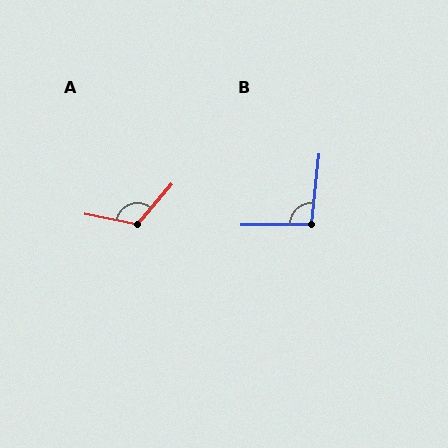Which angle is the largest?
A, at approximately 120 degrees.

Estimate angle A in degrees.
Approximately 120 degrees.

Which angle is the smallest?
B, at approximately 97 degrees.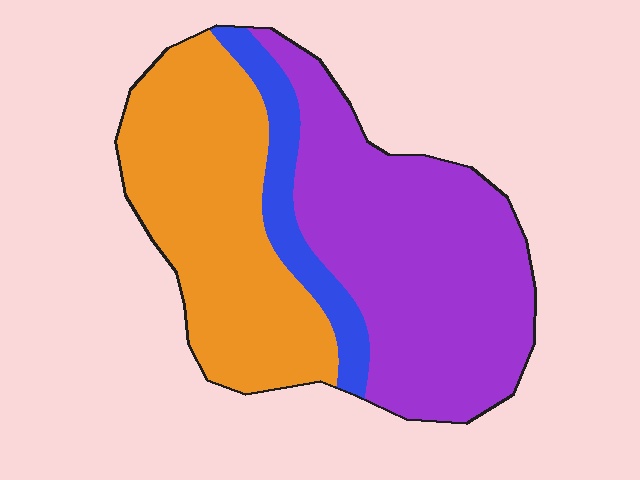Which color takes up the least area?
Blue, at roughly 10%.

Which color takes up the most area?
Purple, at roughly 50%.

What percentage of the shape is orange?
Orange covers around 40% of the shape.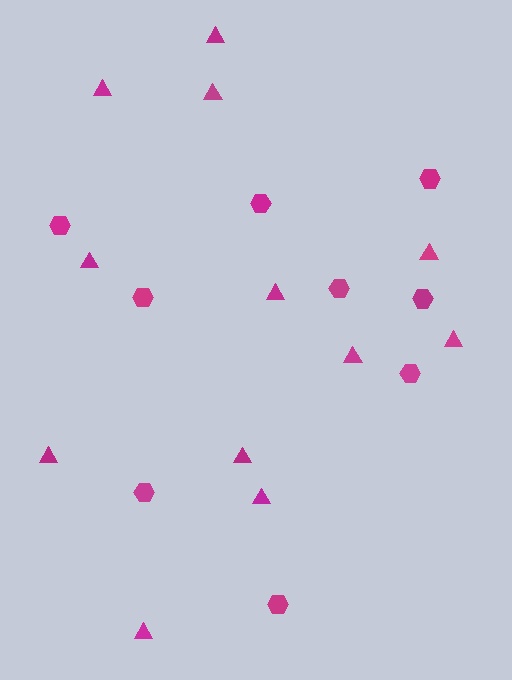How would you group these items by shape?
There are 2 groups: one group of triangles (12) and one group of hexagons (9).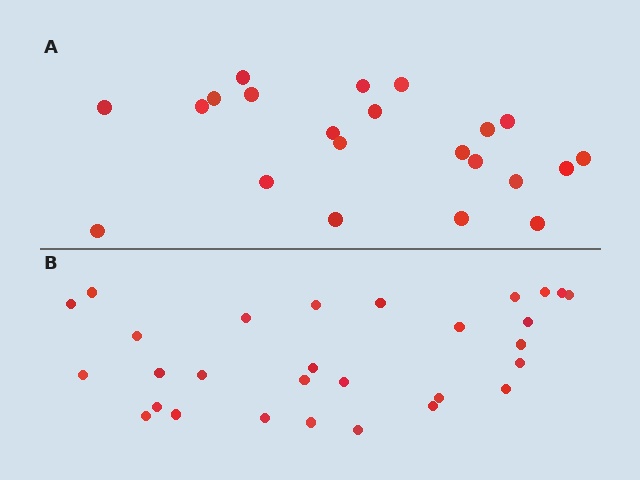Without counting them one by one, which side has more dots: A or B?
Region B (the bottom region) has more dots.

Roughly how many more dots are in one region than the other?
Region B has roughly 8 or so more dots than region A.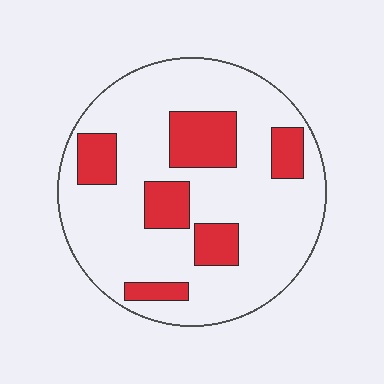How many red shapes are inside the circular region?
6.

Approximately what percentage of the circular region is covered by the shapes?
Approximately 25%.